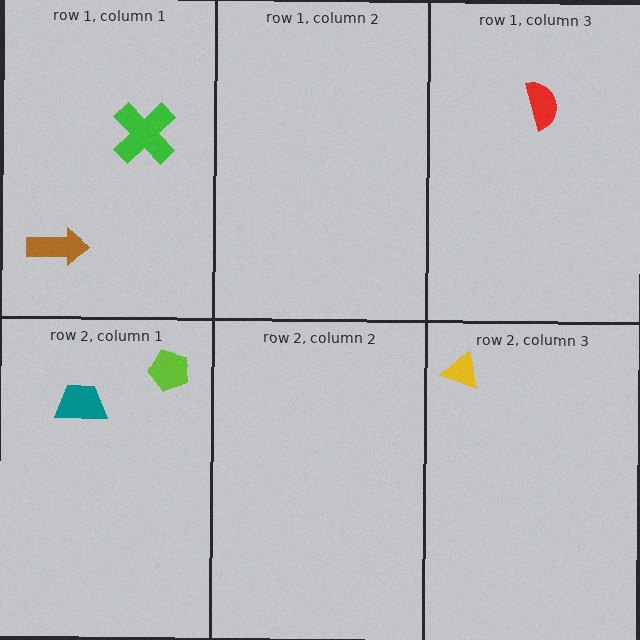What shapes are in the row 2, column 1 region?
The teal trapezoid, the lime pentagon.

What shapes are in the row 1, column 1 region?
The brown arrow, the green cross.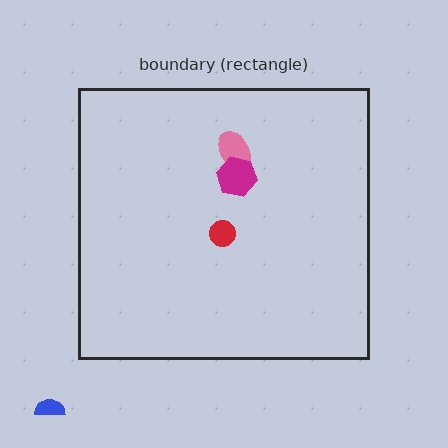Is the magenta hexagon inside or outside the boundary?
Inside.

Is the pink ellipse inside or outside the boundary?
Inside.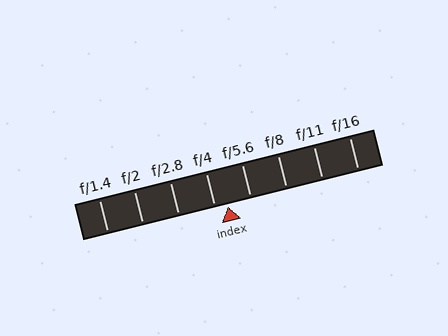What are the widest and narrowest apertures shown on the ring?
The widest aperture shown is f/1.4 and the narrowest is f/16.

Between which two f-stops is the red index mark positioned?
The index mark is between f/4 and f/5.6.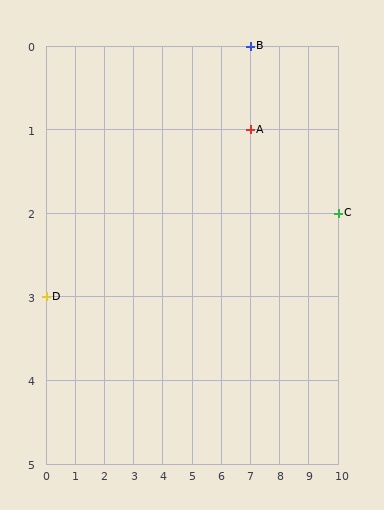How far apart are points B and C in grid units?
Points B and C are 3 columns and 2 rows apart (about 3.6 grid units diagonally).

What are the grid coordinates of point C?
Point C is at grid coordinates (10, 2).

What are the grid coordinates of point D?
Point D is at grid coordinates (0, 3).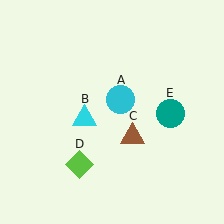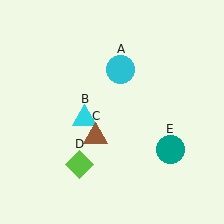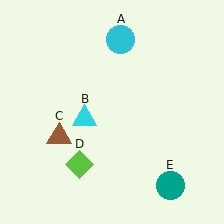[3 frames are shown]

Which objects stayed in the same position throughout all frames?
Cyan triangle (object B) and lime diamond (object D) remained stationary.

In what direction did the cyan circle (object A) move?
The cyan circle (object A) moved up.